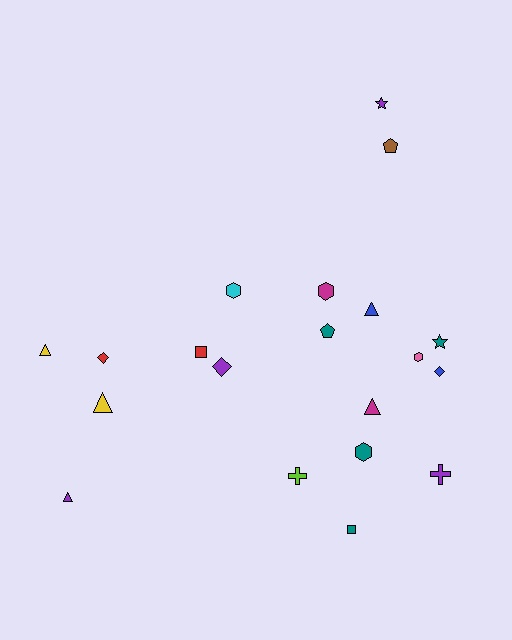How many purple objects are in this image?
There are 4 purple objects.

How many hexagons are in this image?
There are 4 hexagons.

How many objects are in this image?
There are 20 objects.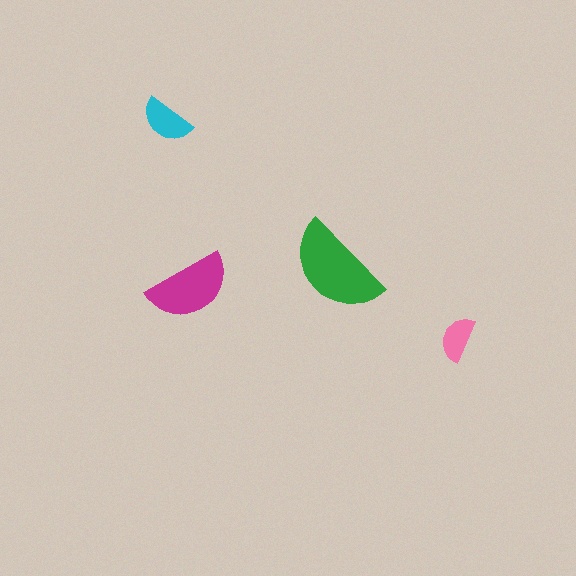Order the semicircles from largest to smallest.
the green one, the magenta one, the cyan one, the pink one.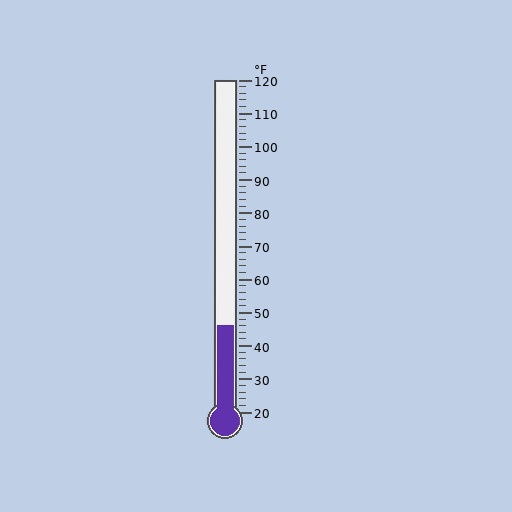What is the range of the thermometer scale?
The thermometer scale ranges from 20°F to 120°F.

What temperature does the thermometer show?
The thermometer shows approximately 46°F.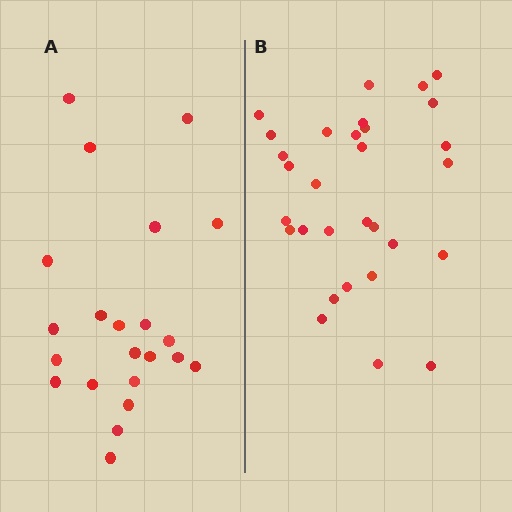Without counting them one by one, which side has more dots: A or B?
Region B (the right region) has more dots.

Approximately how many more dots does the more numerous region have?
Region B has roughly 8 or so more dots than region A.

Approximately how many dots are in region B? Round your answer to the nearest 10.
About 30 dots.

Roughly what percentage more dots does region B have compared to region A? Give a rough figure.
About 35% more.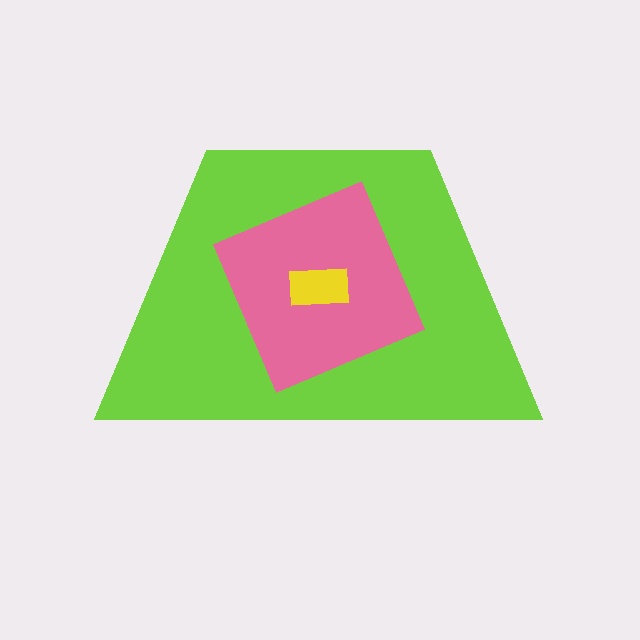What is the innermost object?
The yellow rectangle.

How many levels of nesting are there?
3.